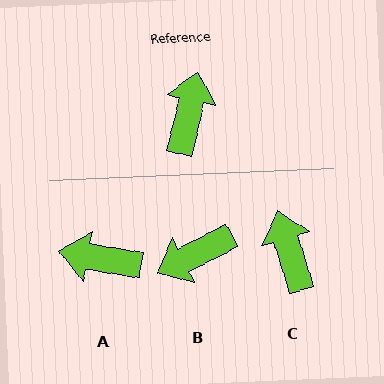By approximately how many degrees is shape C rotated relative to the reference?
Approximately 30 degrees counter-clockwise.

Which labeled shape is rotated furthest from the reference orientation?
B, about 130 degrees away.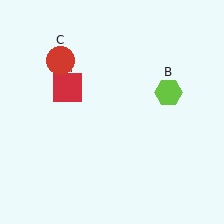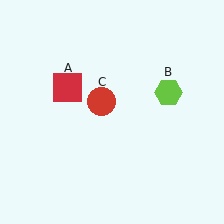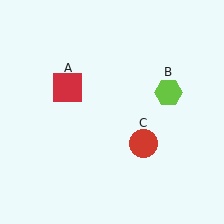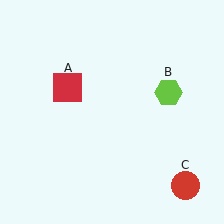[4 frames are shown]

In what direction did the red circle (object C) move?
The red circle (object C) moved down and to the right.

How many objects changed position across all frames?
1 object changed position: red circle (object C).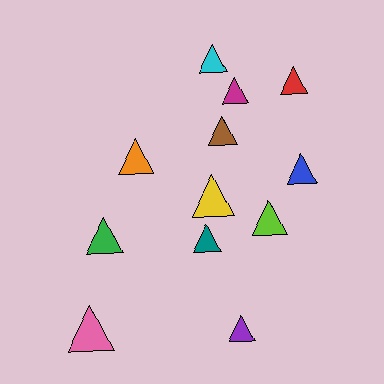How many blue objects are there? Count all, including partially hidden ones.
There is 1 blue object.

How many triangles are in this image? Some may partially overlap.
There are 12 triangles.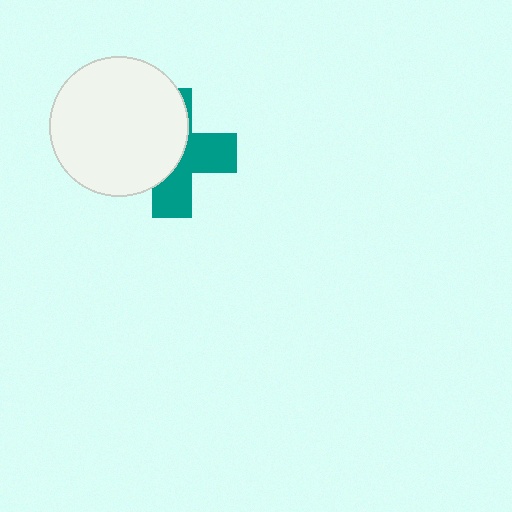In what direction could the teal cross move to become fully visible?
The teal cross could move right. That would shift it out from behind the white circle entirely.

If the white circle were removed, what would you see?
You would see the complete teal cross.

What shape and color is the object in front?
The object in front is a white circle.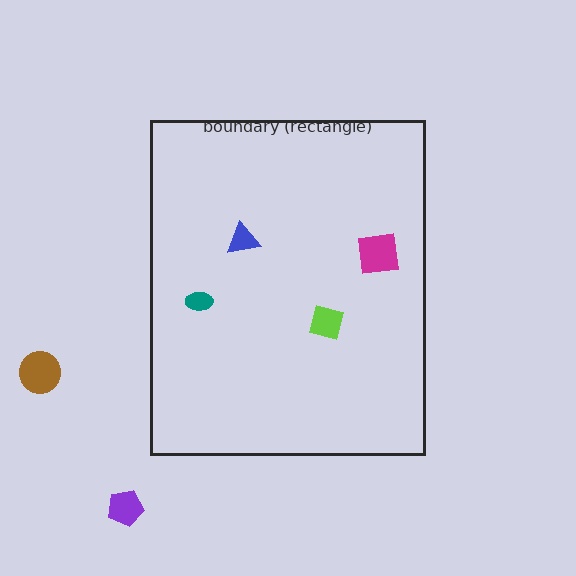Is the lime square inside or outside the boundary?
Inside.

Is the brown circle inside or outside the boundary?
Outside.